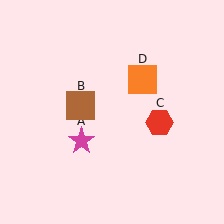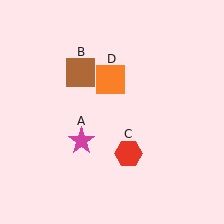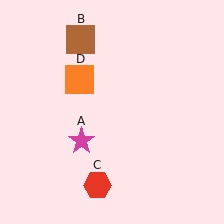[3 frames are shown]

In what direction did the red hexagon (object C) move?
The red hexagon (object C) moved down and to the left.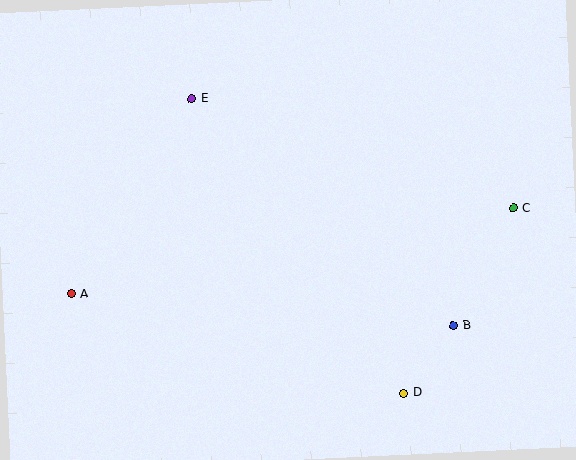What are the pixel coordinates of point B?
Point B is at (454, 326).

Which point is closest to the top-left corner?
Point E is closest to the top-left corner.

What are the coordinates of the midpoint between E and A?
The midpoint between E and A is at (131, 196).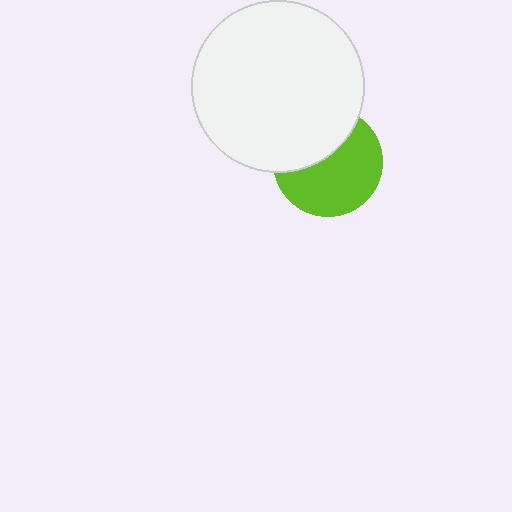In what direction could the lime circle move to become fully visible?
The lime circle could move down. That would shift it out from behind the white circle entirely.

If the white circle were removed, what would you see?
You would see the complete lime circle.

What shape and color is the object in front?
The object in front is a white circle.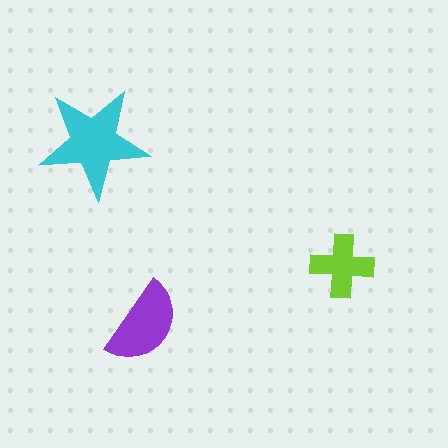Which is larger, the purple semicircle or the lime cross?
The purple semicircle.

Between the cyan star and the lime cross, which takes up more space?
The cyan star.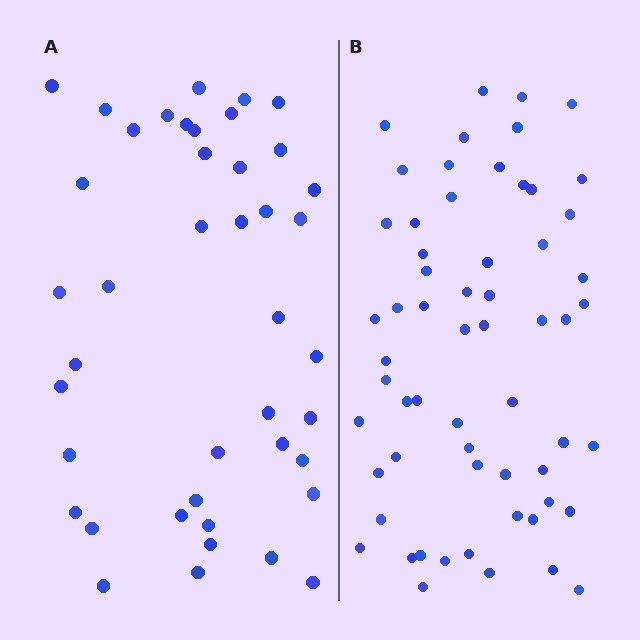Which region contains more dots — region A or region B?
Region B (the right region) has more dots.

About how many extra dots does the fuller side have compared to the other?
Region B has approximately 20 more dots than region A.